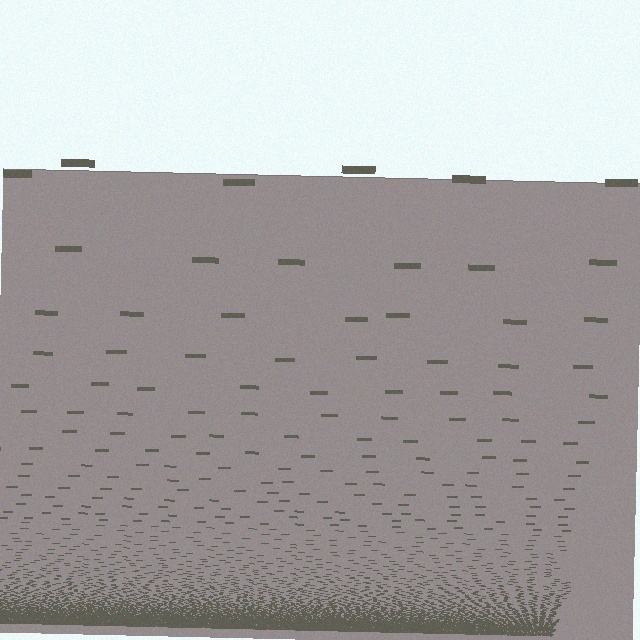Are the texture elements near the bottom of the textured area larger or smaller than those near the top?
Smaller. The gradient is inverted — elements near the bottom are smaller and denser.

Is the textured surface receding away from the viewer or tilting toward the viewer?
The surface appears to tilt toward the viewer. Texture elements get larger and sparser toward the top.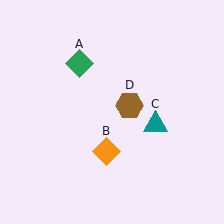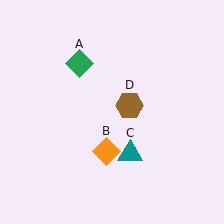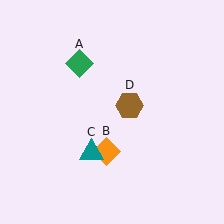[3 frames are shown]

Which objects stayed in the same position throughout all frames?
Green diamond (object A) and orange diamond (object B) and brown hexagon (object D) remained stationary.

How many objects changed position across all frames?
1 object changed position: teal triangle (object C).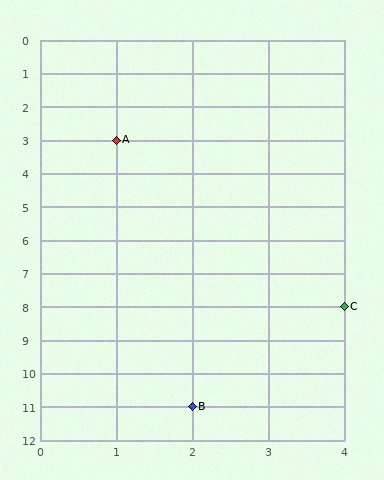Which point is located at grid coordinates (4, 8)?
Point C is at (4, 8).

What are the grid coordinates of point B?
Point B is at grid coordinates (2, 11).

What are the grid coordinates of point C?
Point C is at grid coordinates (4, 8).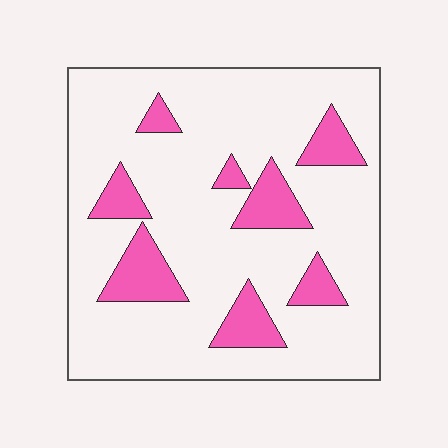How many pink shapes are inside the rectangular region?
8.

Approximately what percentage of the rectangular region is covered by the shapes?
Approximately 20%.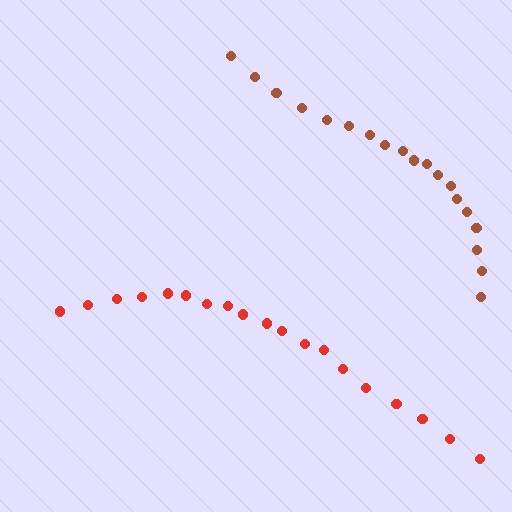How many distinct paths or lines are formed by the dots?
There are 2 distinct paths.